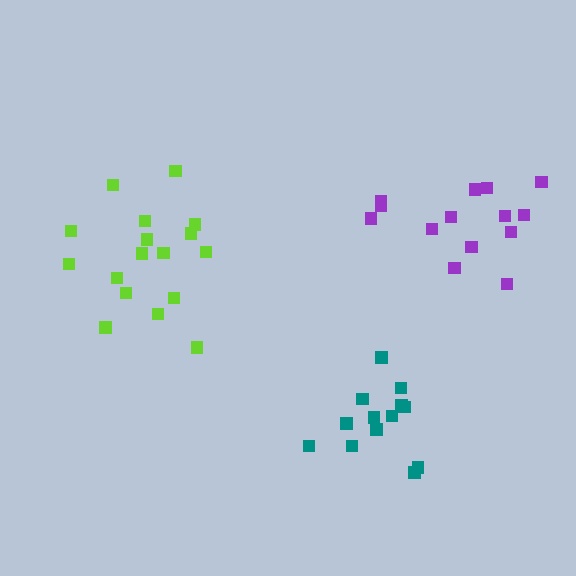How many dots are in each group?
Group 1: 14 dots, Group 2: 13 dots, Group 3: 17 dots (44 total).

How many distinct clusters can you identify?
There are 3 distinct clusters.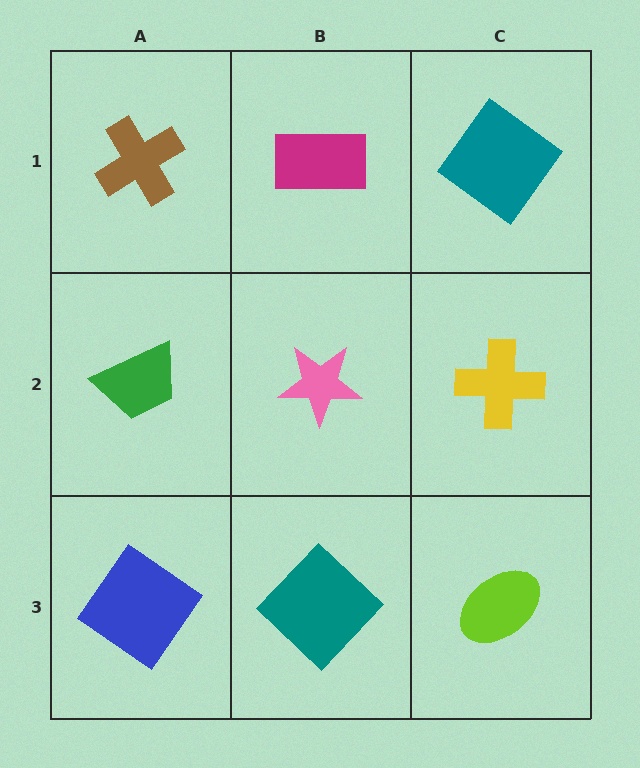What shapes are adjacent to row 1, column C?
A yellow cross (row 2, column C), a magenta rectangle (row 1, column B).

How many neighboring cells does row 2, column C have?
3.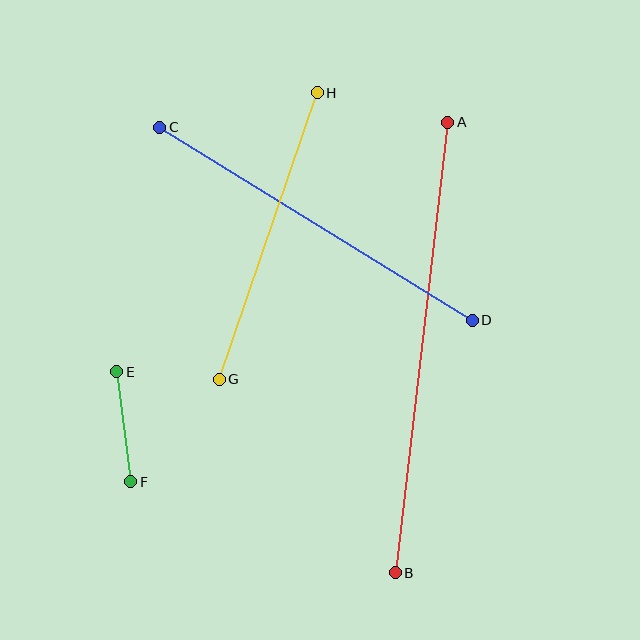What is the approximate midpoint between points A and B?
The midpoint is at approximately (422, 347) pixels.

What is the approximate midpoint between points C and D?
The midpoint is at approximately (316, 224) pixels.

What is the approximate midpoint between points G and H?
The midpoint is at approximately (268, 236) pixels.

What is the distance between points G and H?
The distance is approximately 303 pixels.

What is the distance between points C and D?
The distance is approximately 367 pixels.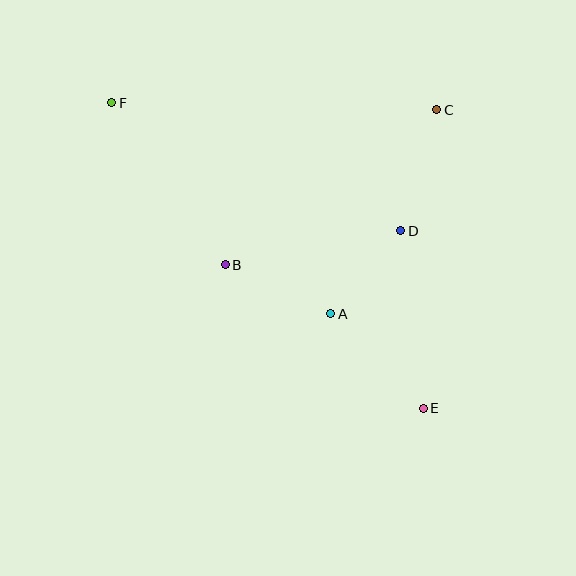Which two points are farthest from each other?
Points E and F are farthest from each other.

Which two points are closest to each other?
Points A and D are closest to each other.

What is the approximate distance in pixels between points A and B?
The distance between A and B is approximately 116 pixels.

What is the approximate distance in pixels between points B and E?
The distance between B and E is approximately 245 pixels.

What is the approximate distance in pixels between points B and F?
The distance between B and F is approximately 198 pixels.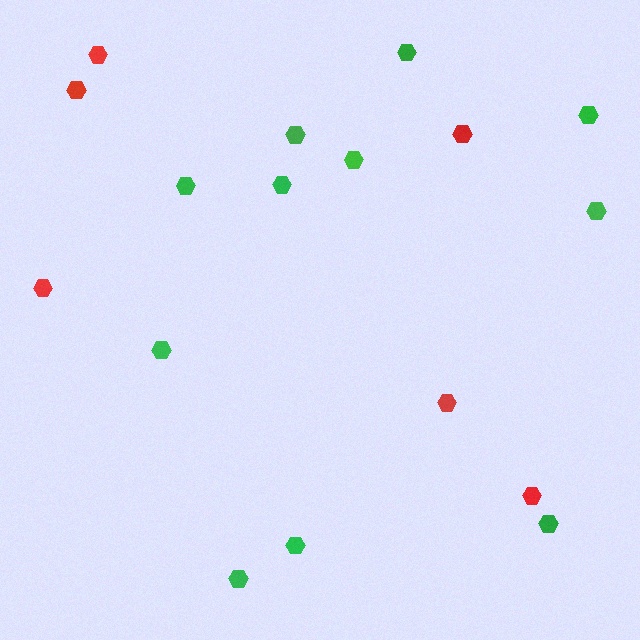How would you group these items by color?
There are 2 groups: one group of red hexagons (6) and one group of green hexagons (11).